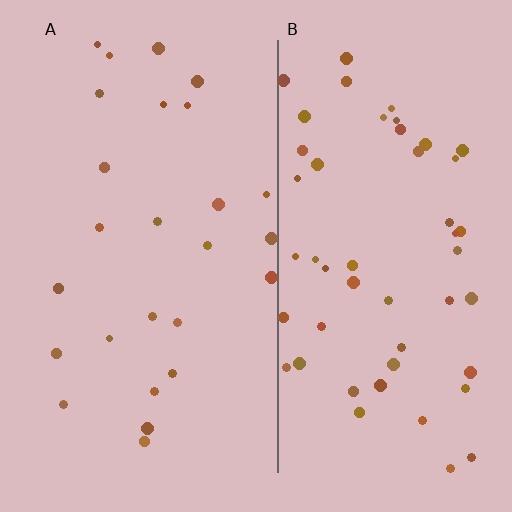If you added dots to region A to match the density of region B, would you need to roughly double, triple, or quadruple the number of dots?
Approximately double.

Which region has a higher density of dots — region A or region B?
B (the right).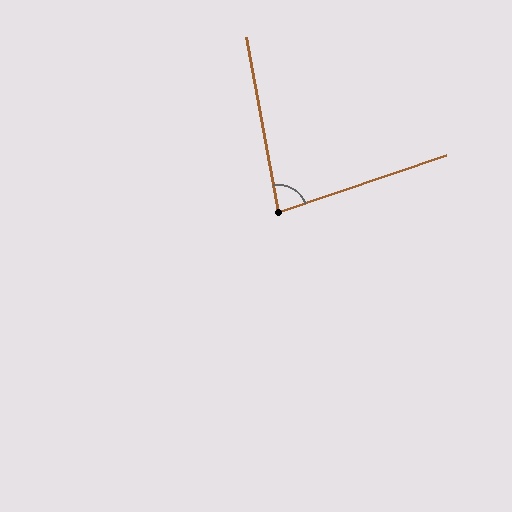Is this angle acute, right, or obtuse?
It is acute.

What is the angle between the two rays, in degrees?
Approximately 81 degrees.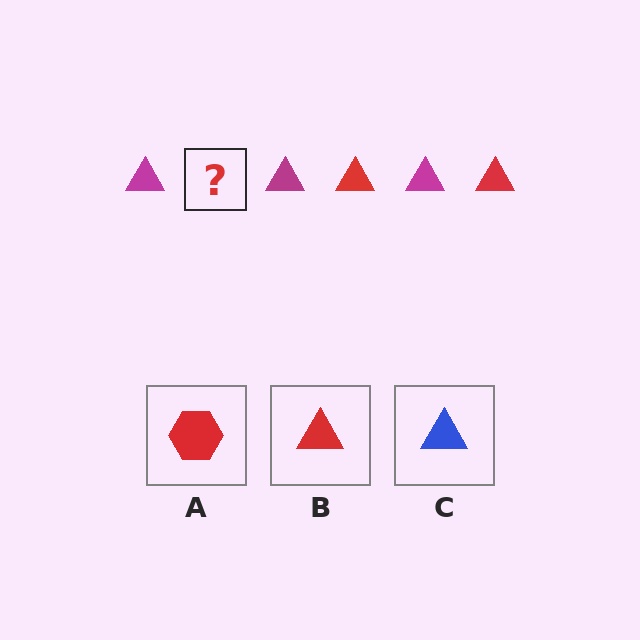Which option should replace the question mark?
Option B.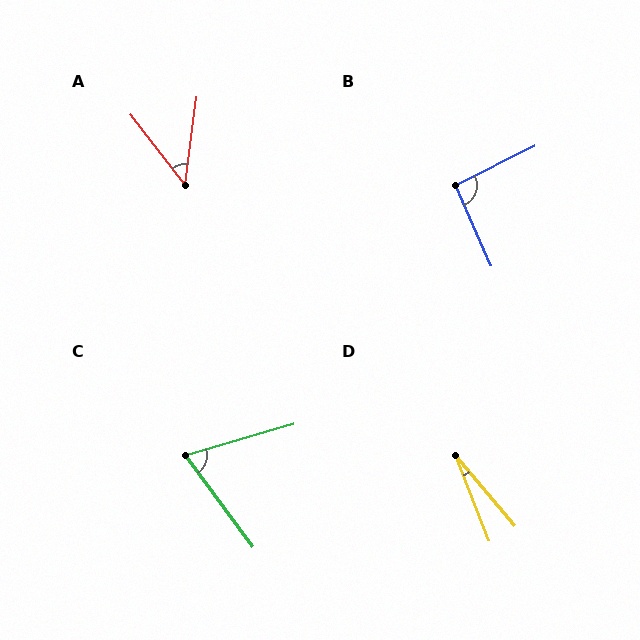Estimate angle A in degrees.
Approximately 45 degrees.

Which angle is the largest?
B, at approximately 93 degrees.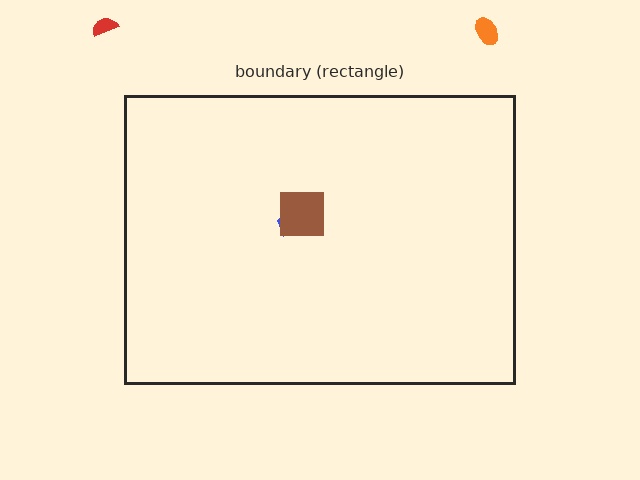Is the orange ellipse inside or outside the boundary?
Outside.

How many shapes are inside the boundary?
2 inside, 2 outside.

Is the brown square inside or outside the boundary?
Inside.